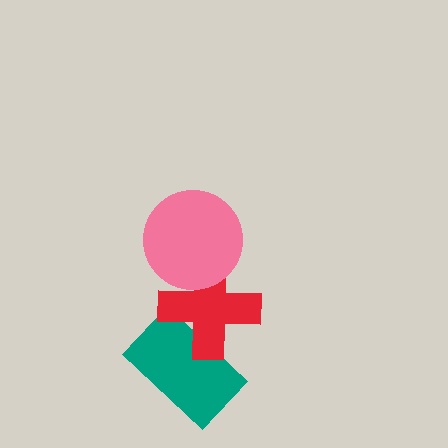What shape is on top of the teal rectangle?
The red cross is on top of the teal rectangle.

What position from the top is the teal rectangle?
The teal rectangle is 3rd from the top.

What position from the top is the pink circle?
The pink circle is 1st from the top.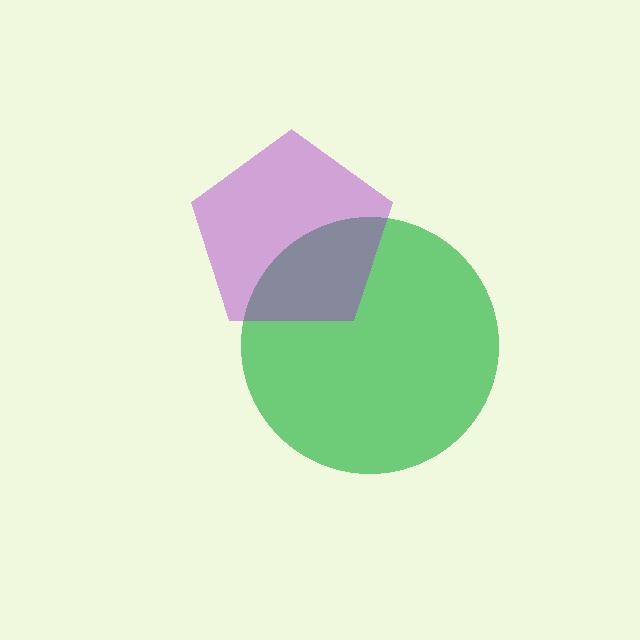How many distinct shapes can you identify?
There are 2 distinct shapes: a green circle, a purple pentagon.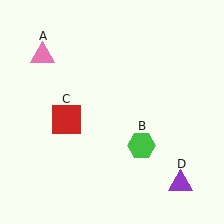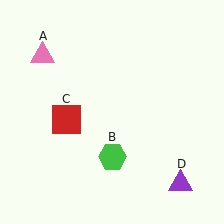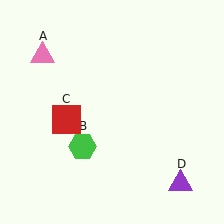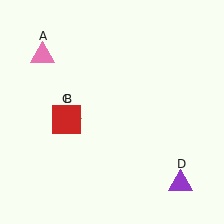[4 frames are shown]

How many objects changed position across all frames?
1 object changed position: green hexagon (object B).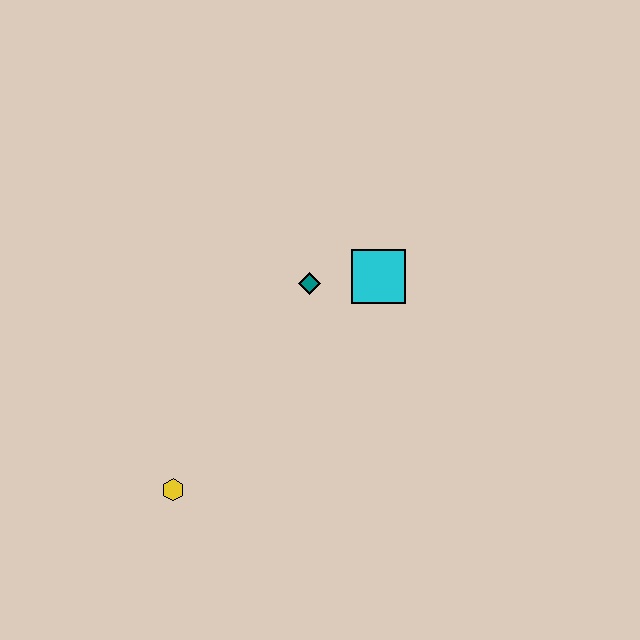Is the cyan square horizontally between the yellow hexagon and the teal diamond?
No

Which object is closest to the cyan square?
The teal diamond is closest to the cyan square.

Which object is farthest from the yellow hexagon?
The cyan square is farthest from the yellow hexagon.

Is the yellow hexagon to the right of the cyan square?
No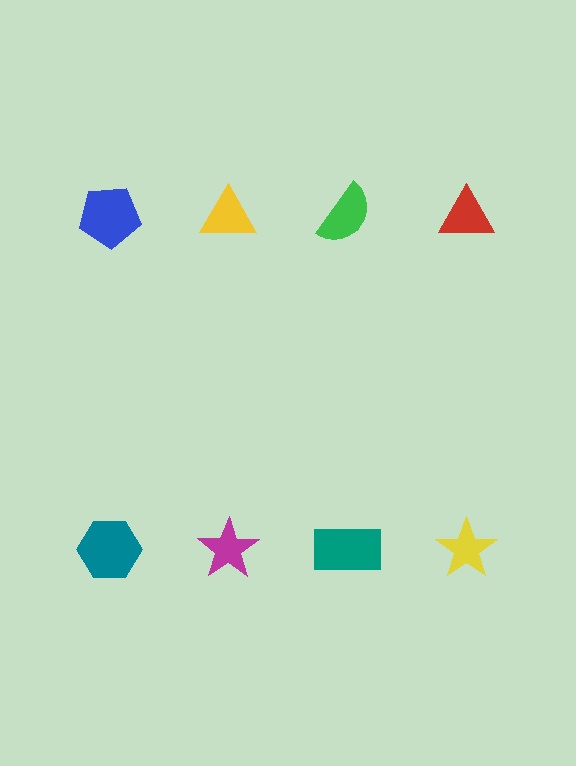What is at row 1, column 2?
A yellow triangle.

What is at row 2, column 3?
A teal rectangle.